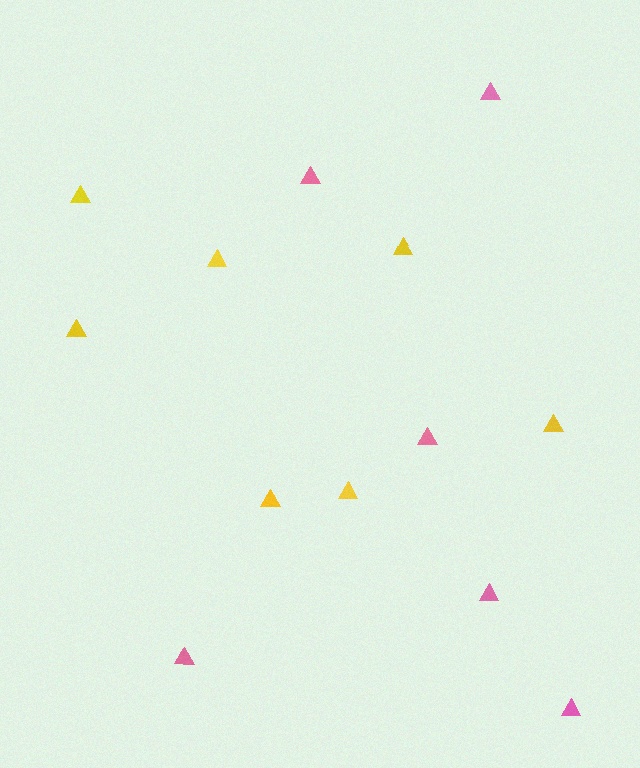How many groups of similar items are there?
There are 2 groups: one group of yellow triangles (7) and one group of pink triangles (6).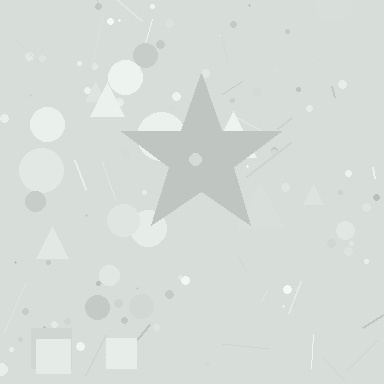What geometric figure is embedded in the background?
A star is embedded in the background.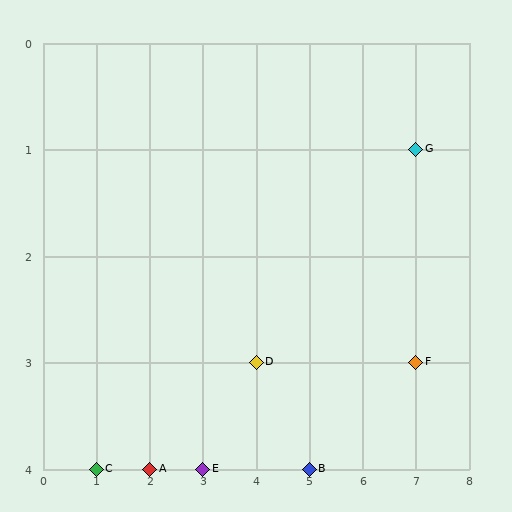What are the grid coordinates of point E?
Point E is at grid coordinates (3, 4).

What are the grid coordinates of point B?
Point B is at grid coordinates (5, 4).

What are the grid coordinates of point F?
Point F is at grid coordinates (7, 3).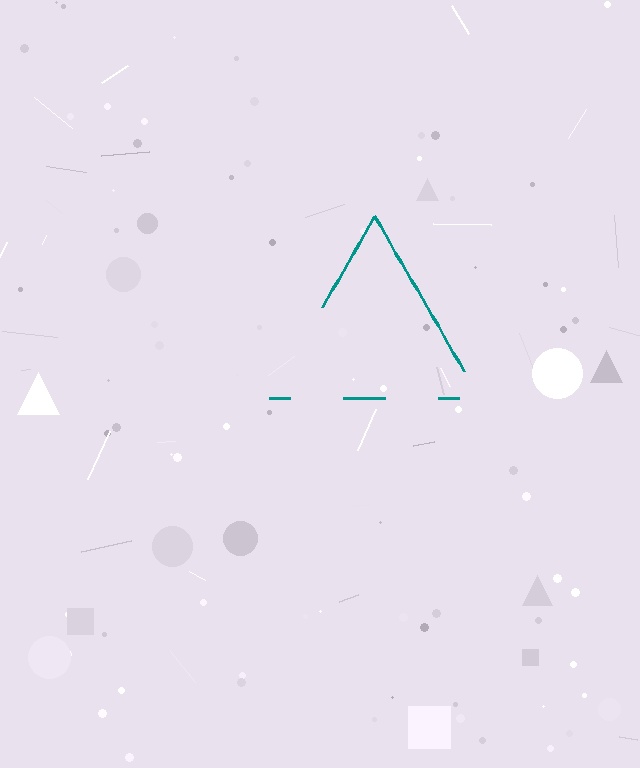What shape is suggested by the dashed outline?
The dashed outline suggests a triangle.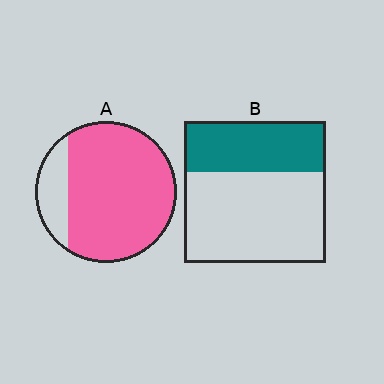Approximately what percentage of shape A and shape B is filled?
A is approximately 80% and B is approximately 35%.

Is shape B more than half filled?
No.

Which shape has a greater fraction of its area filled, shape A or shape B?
Shape A.